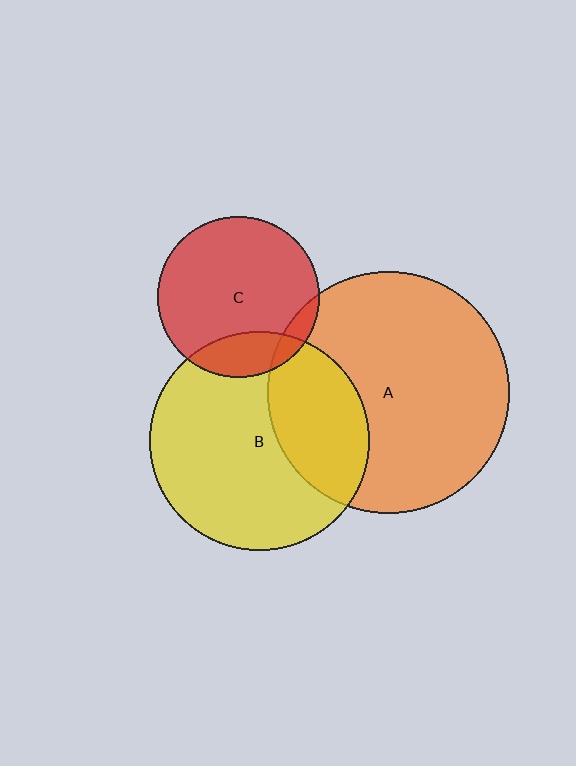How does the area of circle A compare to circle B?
Approximately 1.2 times.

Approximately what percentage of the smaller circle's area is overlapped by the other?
Approximately 30%.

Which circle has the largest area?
Circle A (orange).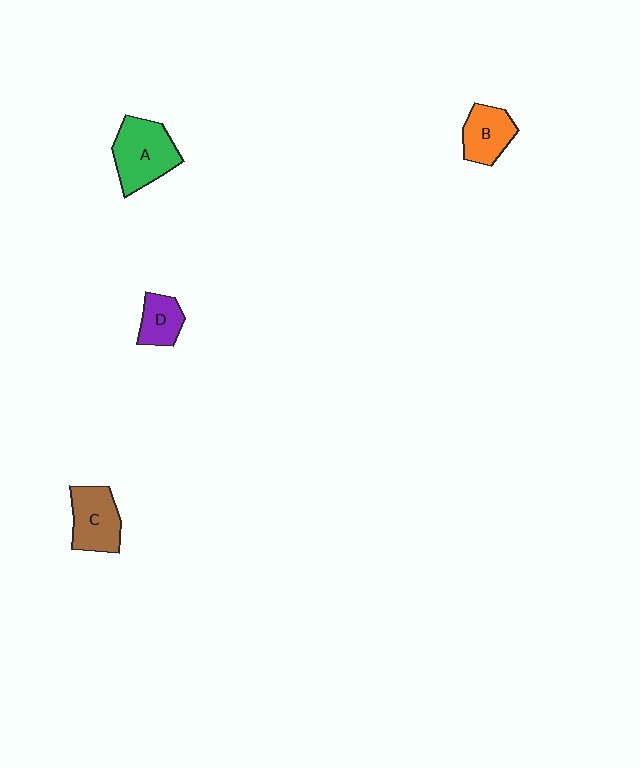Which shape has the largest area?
Shape A (green).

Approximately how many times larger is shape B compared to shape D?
Approximately 1.3 times.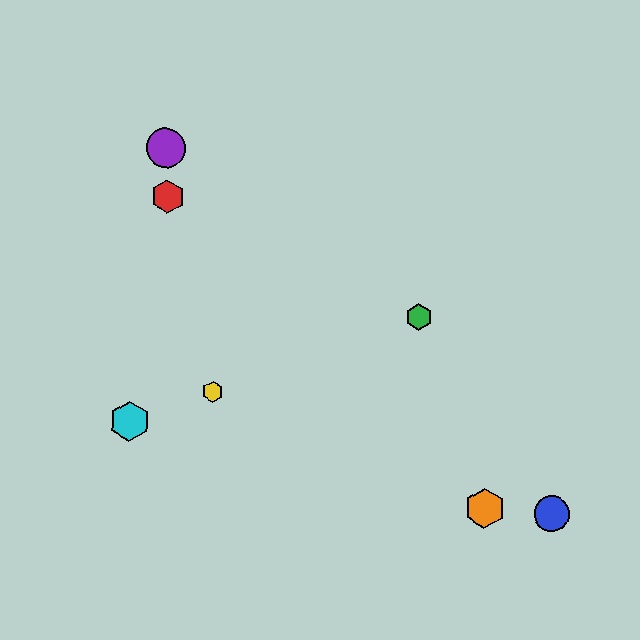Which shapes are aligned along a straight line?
The green hexagon, the yellow hexagon, the cyan hexagon are aligned along a straight line.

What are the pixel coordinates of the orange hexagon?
The orange hexagon is at (484, 508).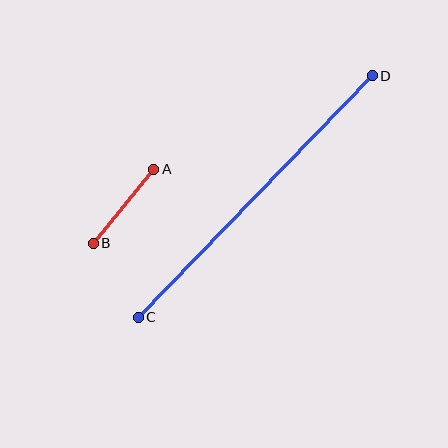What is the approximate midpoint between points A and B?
The midpoint is at approximately (123, 206) pixels.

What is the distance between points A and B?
The distance is approximately 95 pixels.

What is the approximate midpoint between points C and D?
The midpoint is at approximately (255, 196) pixels.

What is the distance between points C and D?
The distance is approximately 336 pixels.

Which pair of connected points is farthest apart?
Points C and D are farthest apart.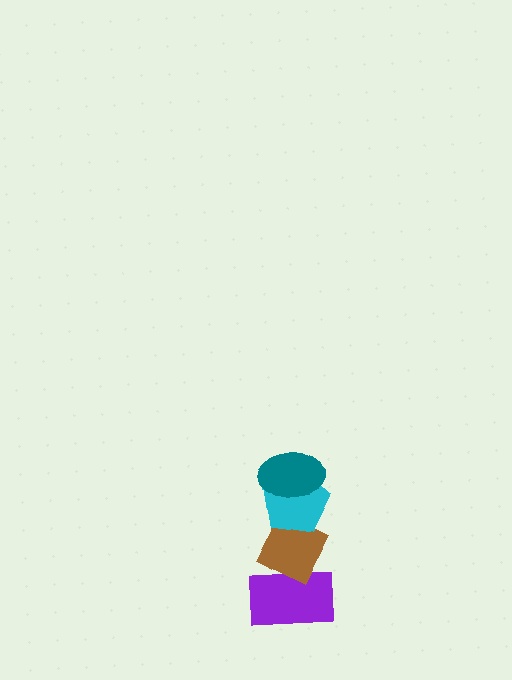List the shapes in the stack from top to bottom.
From top to bottom: the teal ellipse, the cyan pentagon, the brown diamond, the purple rectangle.